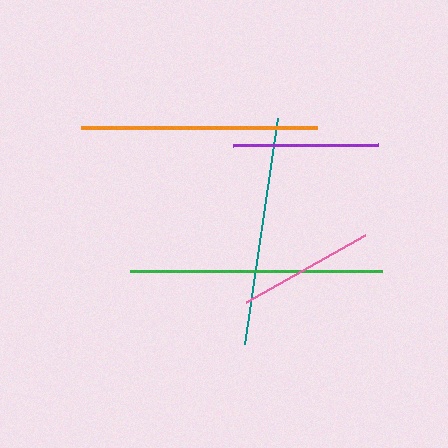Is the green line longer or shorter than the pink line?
The green line is longer than the pink line.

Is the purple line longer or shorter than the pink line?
The purple line is longer than the pink line.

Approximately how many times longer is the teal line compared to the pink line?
The teal line is approximately 1.7 times the length of the pink line.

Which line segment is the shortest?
The pink line is the shortest at approximately 137 pixels.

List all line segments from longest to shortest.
From longest to shortest: green, orange, teal, purple, pink.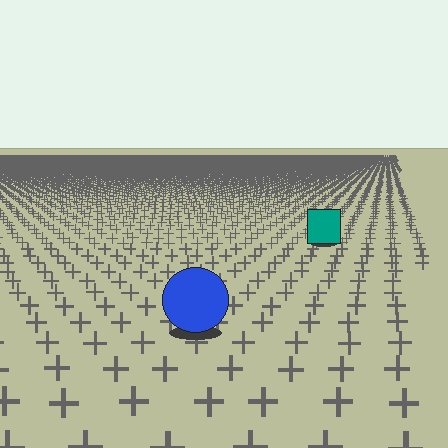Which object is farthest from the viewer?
The teal square is farthest from the viewer. It appears smaller and the ground texture around it is denser.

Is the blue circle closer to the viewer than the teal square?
Yes. The blue circle is closer — you can tell from the texture gradient: the ground texture is coarser near it.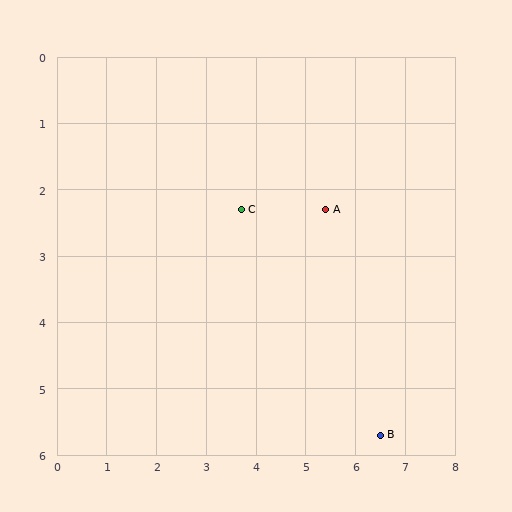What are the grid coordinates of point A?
Point A is at approximately (5.4, 2.3).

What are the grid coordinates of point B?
Point B is at approximately (6.5, 5.7).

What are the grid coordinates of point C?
Point C is at approximately (3.7, 2.3).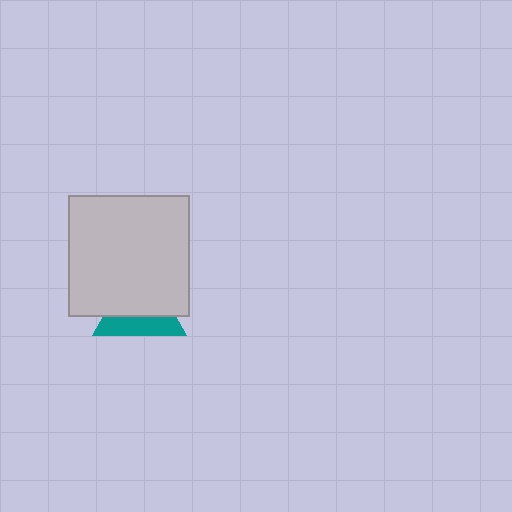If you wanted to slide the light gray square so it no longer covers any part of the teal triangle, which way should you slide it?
Slide it up — that is the most direct way to separate the two shapes.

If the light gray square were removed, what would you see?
You would see the complete teal triangle.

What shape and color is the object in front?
The object in front is a light gray square.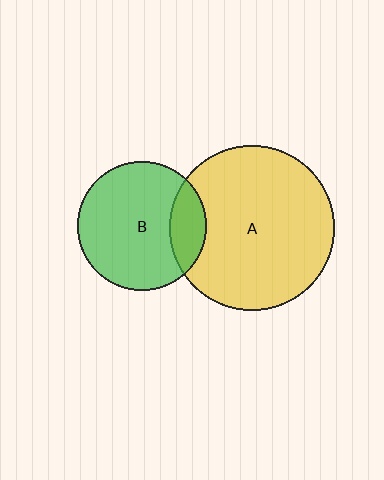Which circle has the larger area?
Circle A (yellow).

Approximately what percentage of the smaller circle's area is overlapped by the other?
Approximately 20%.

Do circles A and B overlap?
Yes.